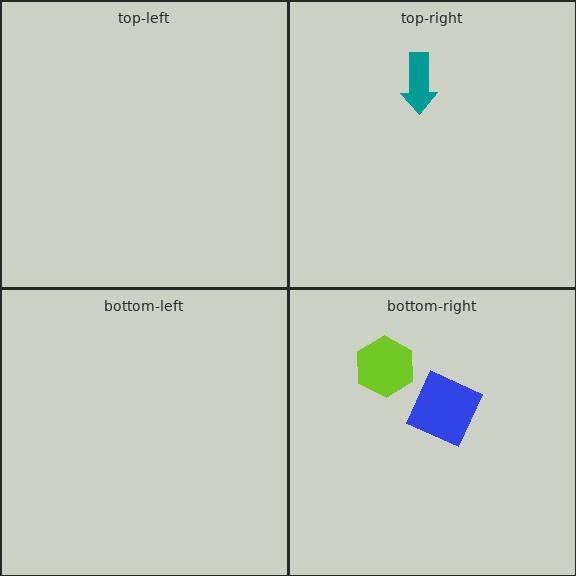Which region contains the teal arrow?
The top-right region.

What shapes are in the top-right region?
The teal arrow.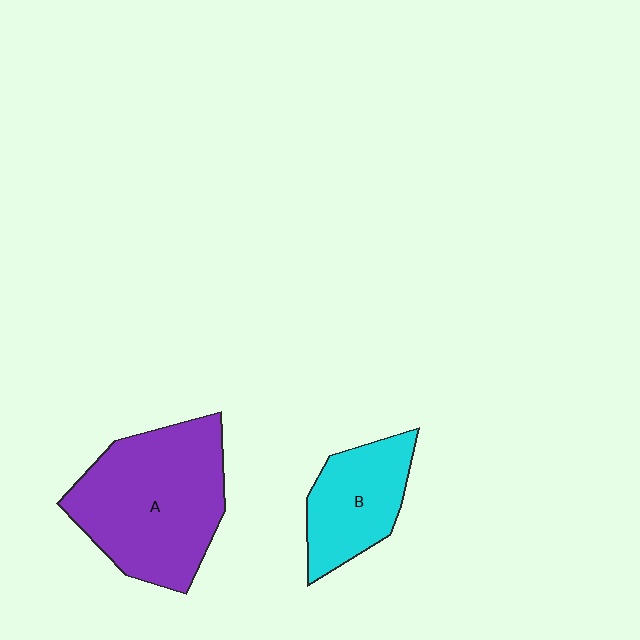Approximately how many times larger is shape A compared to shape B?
Approximately 1.9 times.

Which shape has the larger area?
Shape A (purple).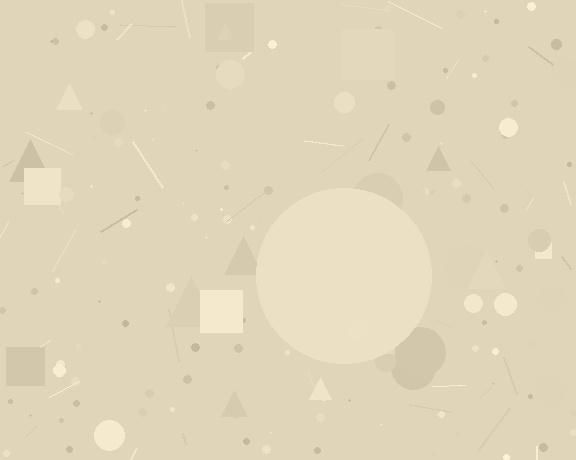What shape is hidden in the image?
A circle is hidden in the image.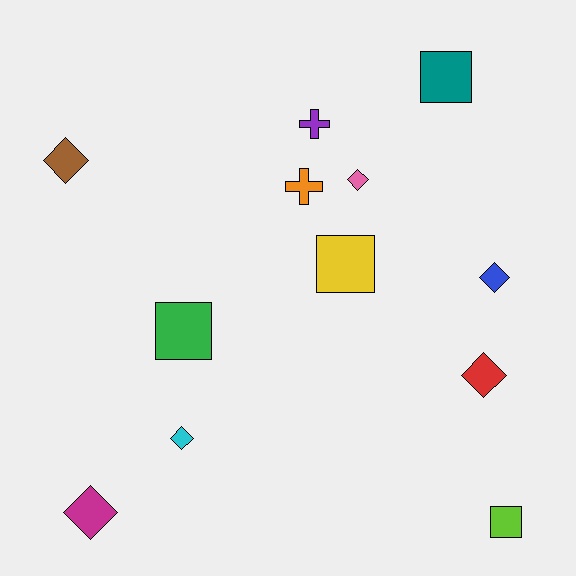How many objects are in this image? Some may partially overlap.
There are 12 objects.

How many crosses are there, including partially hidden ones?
There are 2 crosses.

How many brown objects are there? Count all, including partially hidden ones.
There is 1 brown object.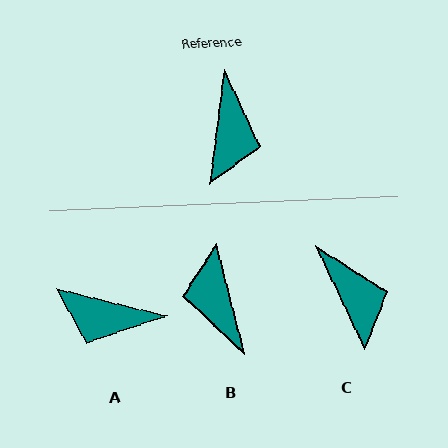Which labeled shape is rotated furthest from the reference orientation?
B, about 158 degrees away.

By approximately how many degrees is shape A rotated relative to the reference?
Approximately 96 degrees clockwise.